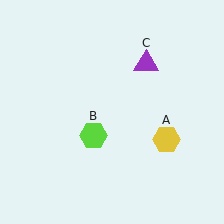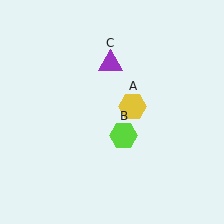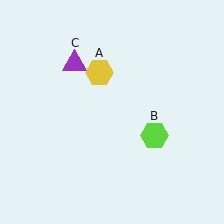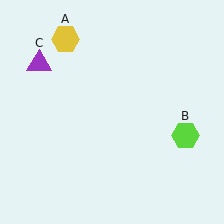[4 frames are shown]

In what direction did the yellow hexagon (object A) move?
The yellow hexagon (object A) moved up and to the left.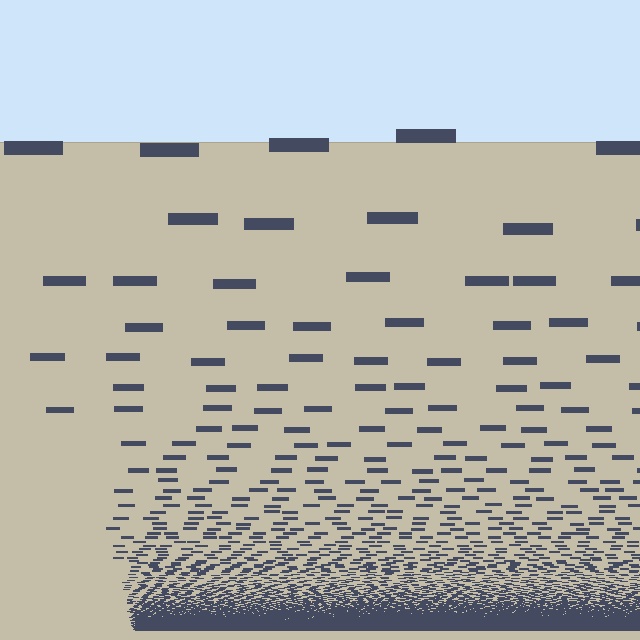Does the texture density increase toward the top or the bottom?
Density increases toward the bottom.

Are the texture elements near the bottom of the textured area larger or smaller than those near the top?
Smaller. The gradient is inverted — elements near the bottom are smaller and denser.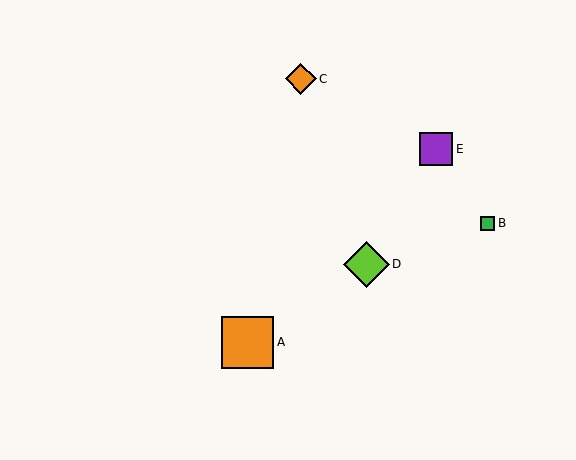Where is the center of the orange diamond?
The center of the orange diamond is at (301, 79).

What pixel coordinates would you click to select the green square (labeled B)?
Click at (487, 224) to select the green square B.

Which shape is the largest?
The orange square (labeled A) is the largest.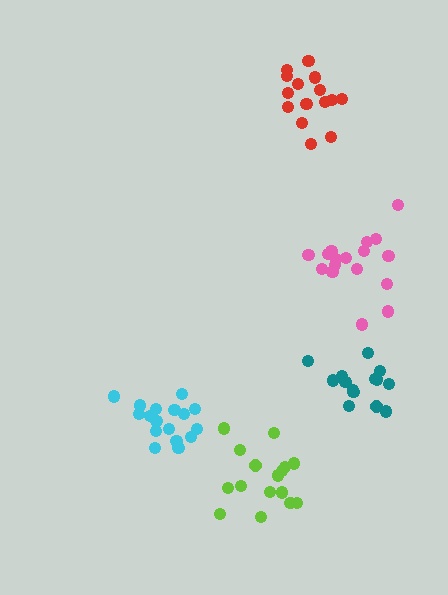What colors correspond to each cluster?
The clusters are colored: teal, red, cyan, pink, lime.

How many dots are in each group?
Group 1: 14 dots, Group 2: 15 dots, Group 3: 17 dots, Group 4: 17 dots, Group 5: 16 dots (79 total).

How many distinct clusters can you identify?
There are 5 distinct clusters.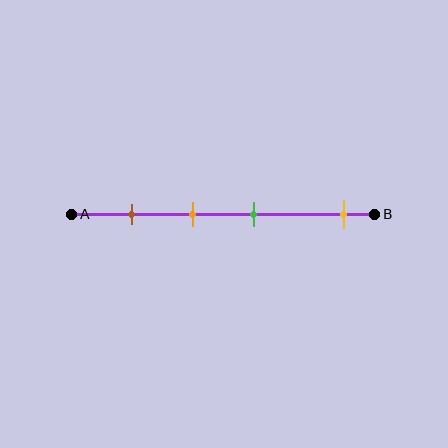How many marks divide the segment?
There are 4 marks dividing the segment.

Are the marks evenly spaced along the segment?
No, the marks are not evenly spaced.